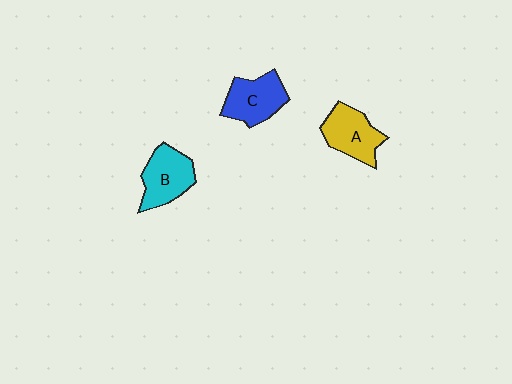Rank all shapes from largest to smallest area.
From largest to smallest: C (blue), B (cyan), A (yellow).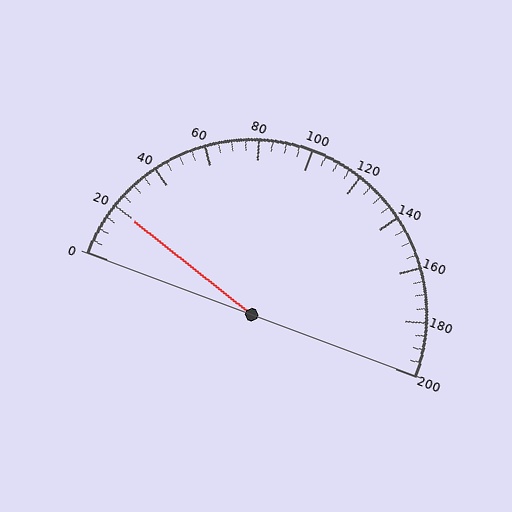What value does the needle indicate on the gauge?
The needle indicates approximately 20.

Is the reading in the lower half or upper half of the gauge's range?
The reading is in the lower half of the range (0 to 200).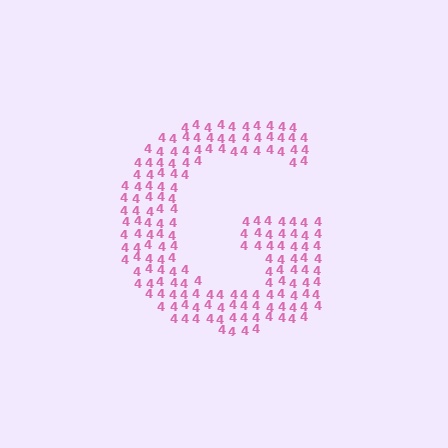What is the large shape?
The large shape is the letter G.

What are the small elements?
The small elements are digit 4's.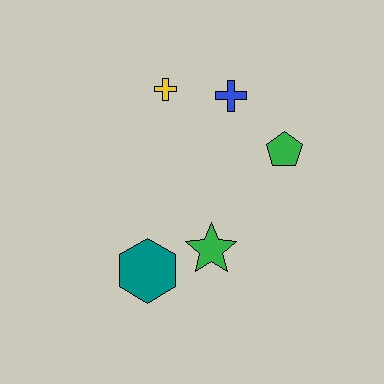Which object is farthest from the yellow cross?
The teal hexagon is farthest from the yellow cross.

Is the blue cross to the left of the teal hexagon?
No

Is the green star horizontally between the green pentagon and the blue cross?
No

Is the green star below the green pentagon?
Yes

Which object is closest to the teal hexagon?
The green star is closest to the teal hexagon.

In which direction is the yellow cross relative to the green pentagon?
The yellow cross is to the left of the green pentagon.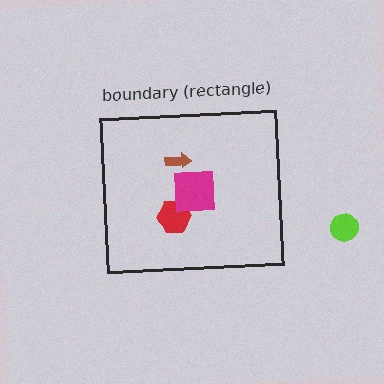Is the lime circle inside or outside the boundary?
Outside.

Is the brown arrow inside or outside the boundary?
Inside.